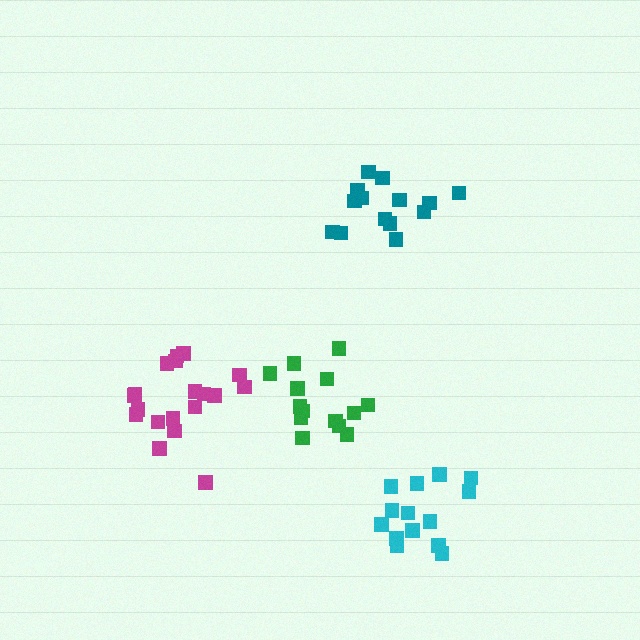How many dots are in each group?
Group 1: 14 dots, Group 2: 14 dots, Group 3: 14 dots, Group 4: 19 dots (61 total).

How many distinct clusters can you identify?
There are 4 distinct clusters.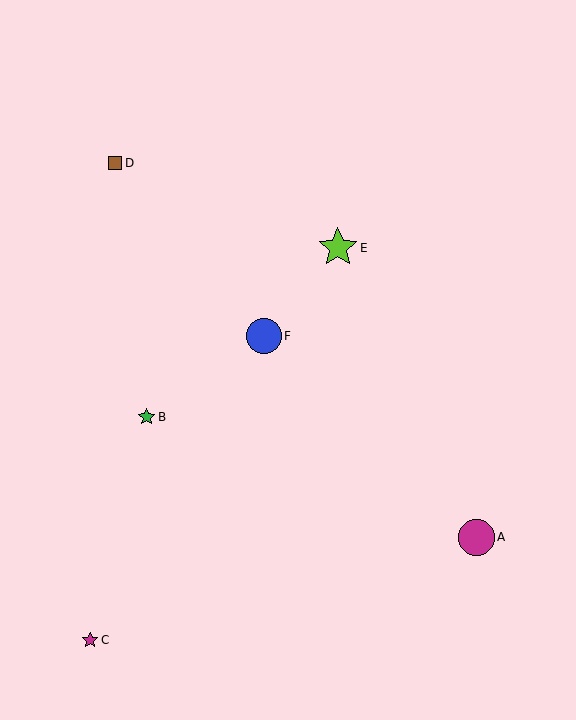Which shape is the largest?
The lime star (labeled E) is the largest.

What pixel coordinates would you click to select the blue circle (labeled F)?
Click at (264, 336) to select the blue circle F.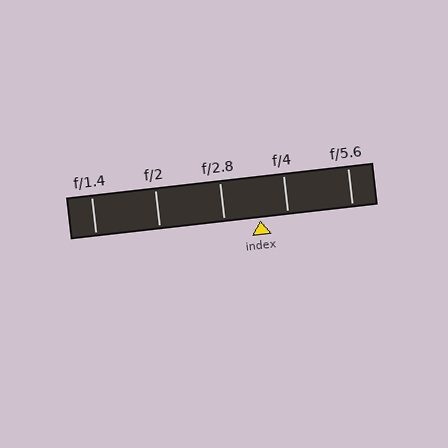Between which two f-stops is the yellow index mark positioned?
The index mark is between f/2.8 and f/4.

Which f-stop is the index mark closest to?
The index mark is closest to f/4.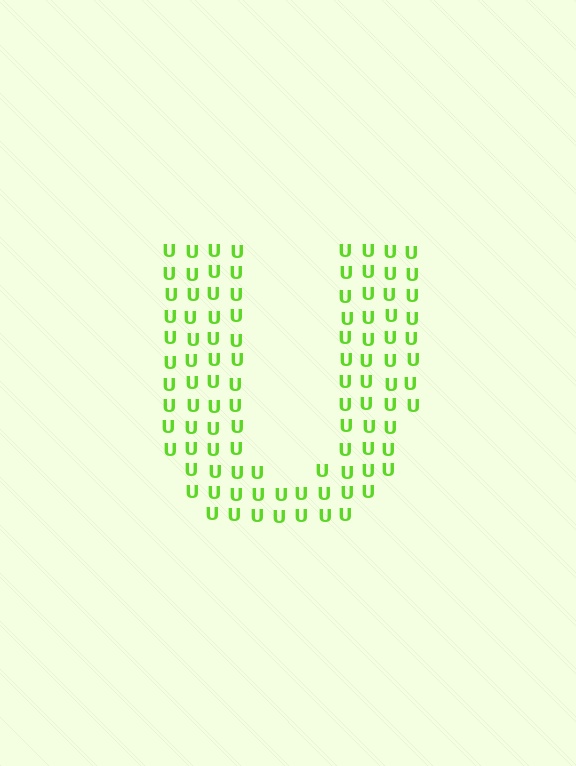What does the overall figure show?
The overall figure shows the letter U.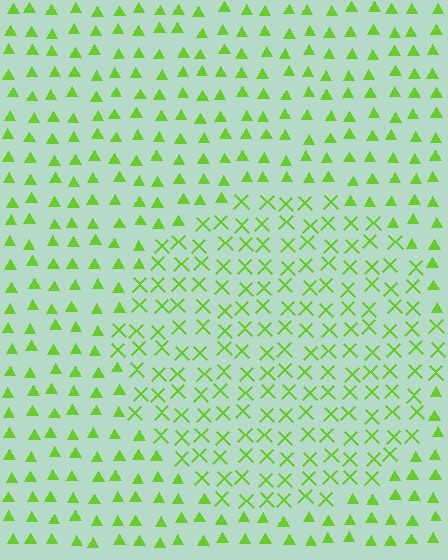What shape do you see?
I see a circle.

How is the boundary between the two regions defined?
The boundary is defined by a change in element shape: X marks inside vs. triangles outside. All elements share the same color and spacing.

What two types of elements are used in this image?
The image uses X marks inside the circle region and triangles outside it.